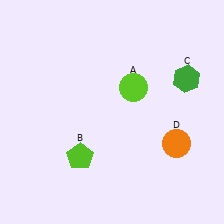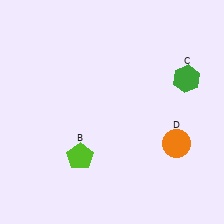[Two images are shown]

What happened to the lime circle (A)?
The lime circle (A) was removed in Image 2. It was in the top-right area of Image 1.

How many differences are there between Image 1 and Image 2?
There is 1 difference between the two images.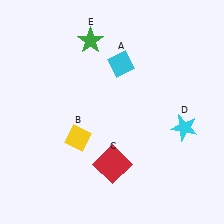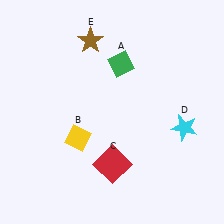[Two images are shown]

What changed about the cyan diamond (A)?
In Image 1, A is cyan. In Image 2, it changed to green.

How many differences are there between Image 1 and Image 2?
There are 2 differences between the two images.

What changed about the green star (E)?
In Image 1, E is green. In Image 2, it changed to brown.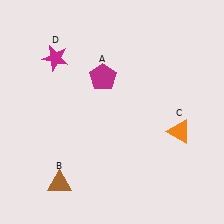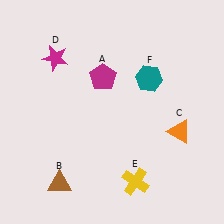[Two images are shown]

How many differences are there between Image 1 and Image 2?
There are 2 differences between the two images.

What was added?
A yellow cross (E), a teal hexagon (F) were added in Image 2.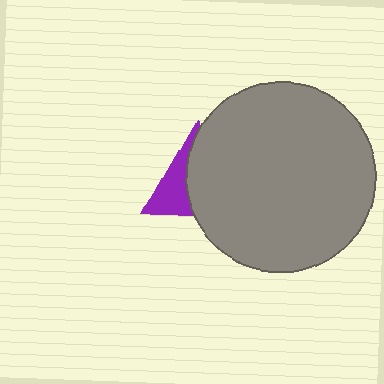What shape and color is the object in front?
The object in front is a gray circle.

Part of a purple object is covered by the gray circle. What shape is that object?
It is a triangle.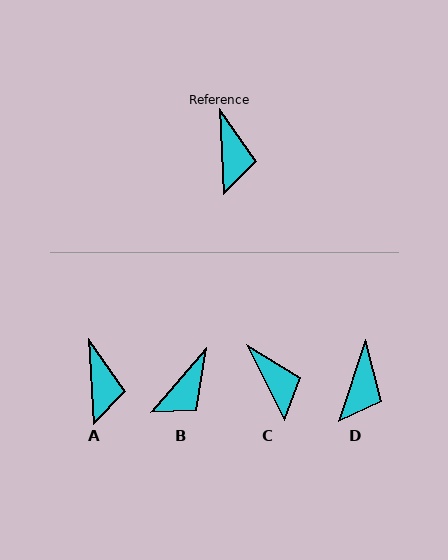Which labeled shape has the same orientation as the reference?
A.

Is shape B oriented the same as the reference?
No, it is off by about 43 degrees.